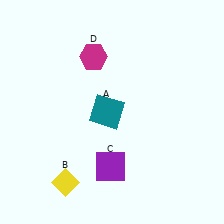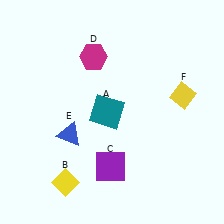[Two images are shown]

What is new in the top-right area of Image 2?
A yellow diamond (F) was added in the top-right area of Image 2.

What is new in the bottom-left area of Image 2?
A blue triangle (E) was added in the bottom-left area of Image 2.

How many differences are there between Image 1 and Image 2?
There are 2 differences between the two images.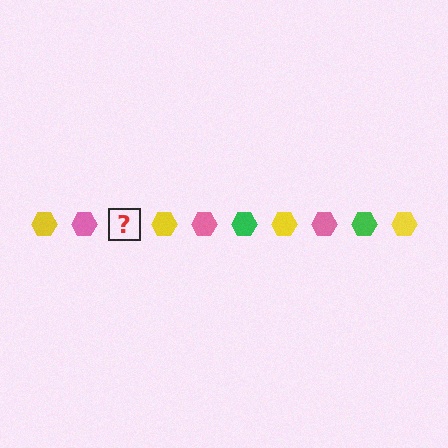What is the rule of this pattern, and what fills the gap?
The rule is that the pattern cycles through yellow, pink, green hexagons. The gap should be filled with a green hexagon.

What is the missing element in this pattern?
The missing element is a green hexagon.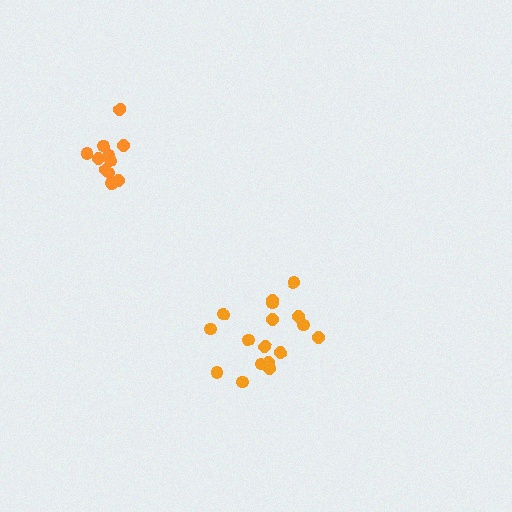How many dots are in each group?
Group 1: 17 dots, Group 2: 11 dots (28 total).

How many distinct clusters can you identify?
There are 2 distinct clusters.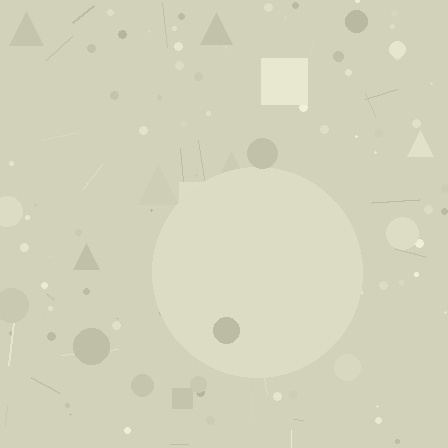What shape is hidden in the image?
A circle is hidden in the image.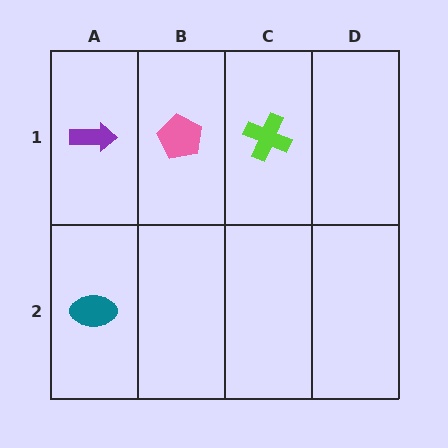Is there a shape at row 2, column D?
No, that cell is empty.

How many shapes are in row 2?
1 shape.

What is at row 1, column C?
A lime cross.